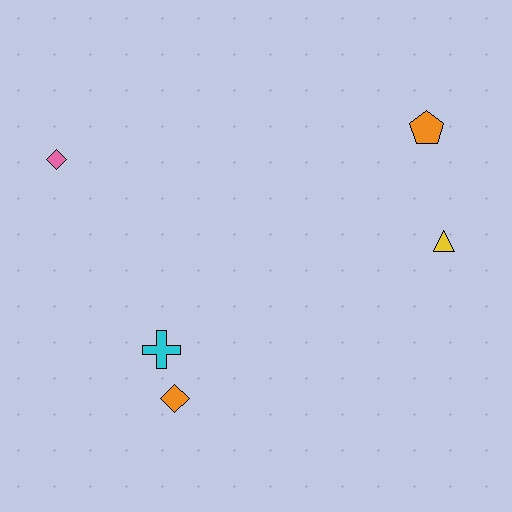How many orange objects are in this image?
There are 2 orange objects.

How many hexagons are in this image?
There are no hexagons.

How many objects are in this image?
There are 5 objects.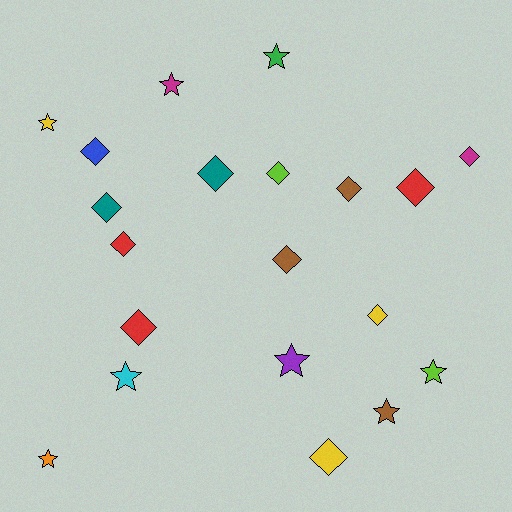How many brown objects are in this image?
There are 3 brown objects.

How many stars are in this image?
There are 8 stars.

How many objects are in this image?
There are 20 objects.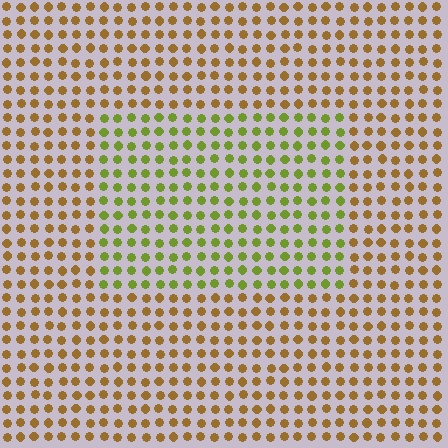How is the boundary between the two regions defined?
The boundary is defined purely by a slight shift in hue (about 46 degrees). Spacing, size, and orientation are identical on both sides.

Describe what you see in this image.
The image is filled with small brown elements in a uniform arrangement. A rectangle-shaped region is visible where the elements are tinted to a slightly different hue, forming a subtle color boundary.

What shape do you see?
I see a rectangle.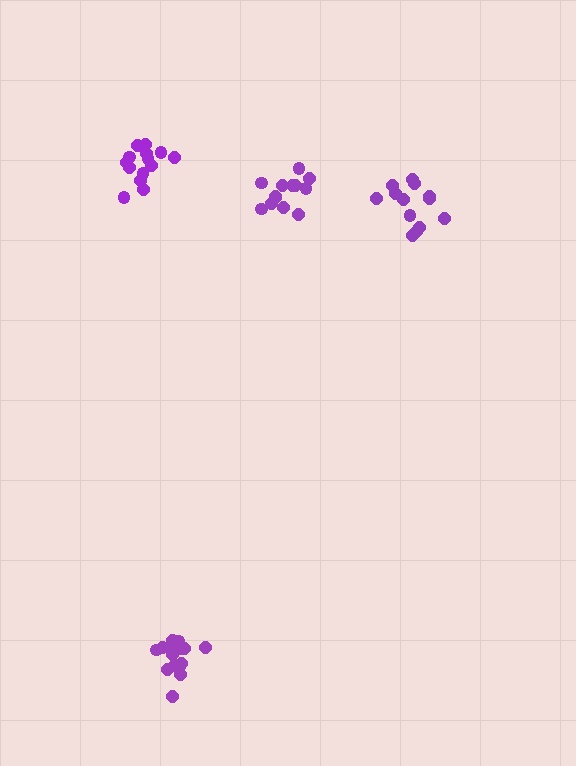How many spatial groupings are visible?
There are 4 spatial groupings.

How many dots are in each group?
Group 1: 13 dots, Group 2: 13 dots, Group 3: 15 dots, Group 4: 14 dots (55 total).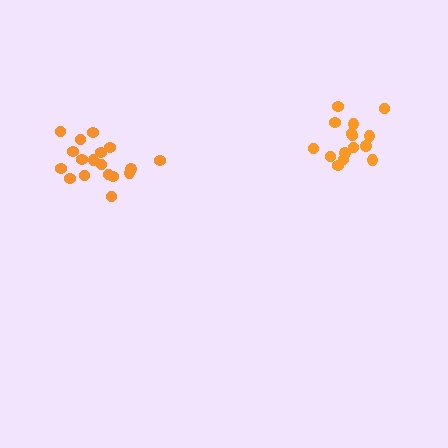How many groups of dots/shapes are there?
There are 2 groups.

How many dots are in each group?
Group 1: 15 dots, Group 2: 18 dots (33 total).